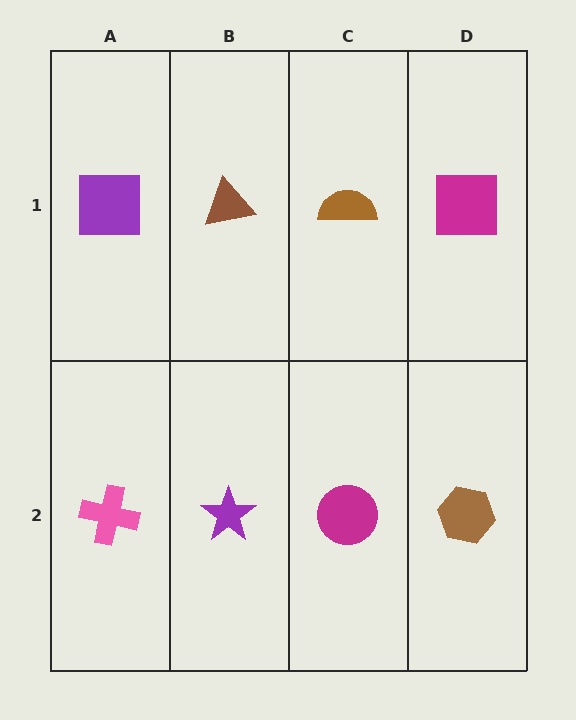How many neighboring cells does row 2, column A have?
2.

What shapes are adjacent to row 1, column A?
A pink cross (row 2, column A), a brown triangle (row 1, column B).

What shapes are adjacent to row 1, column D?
A brown hexagon (row 2, column D), a brown semicircle (row 1, column C).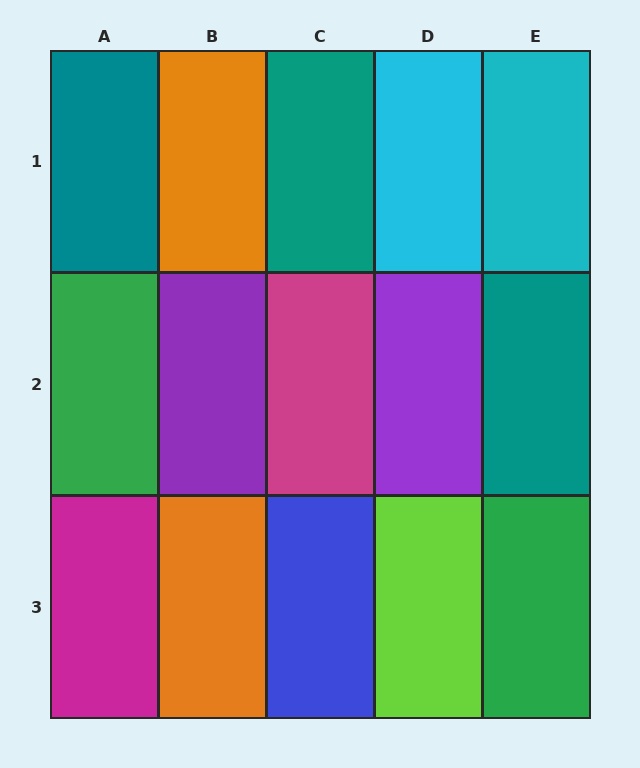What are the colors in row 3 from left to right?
Magenta, orange, blue, lime, green.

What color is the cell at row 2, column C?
Magenta.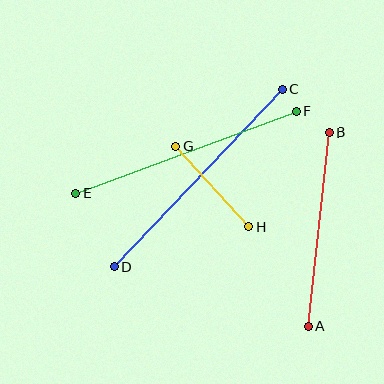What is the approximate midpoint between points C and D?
The midpoint is at approximately (198, 178) pixels.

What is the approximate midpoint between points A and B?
The midpoint is at approximately (319, 229) pixels.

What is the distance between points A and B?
The distance is approximately 195 pixels.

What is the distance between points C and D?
The distance is approximately 245 pixels.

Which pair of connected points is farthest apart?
Points C and D are farthest apart.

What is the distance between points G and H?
The distance is approximately 109 pixels.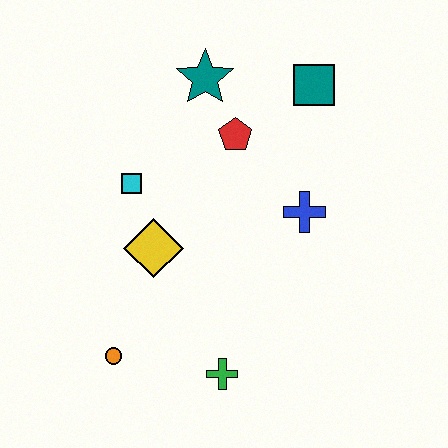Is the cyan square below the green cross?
No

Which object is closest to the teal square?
The red pentagon is closest to the teal square.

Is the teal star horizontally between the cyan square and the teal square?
Yes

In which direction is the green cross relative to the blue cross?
The green cross is below the blue cross.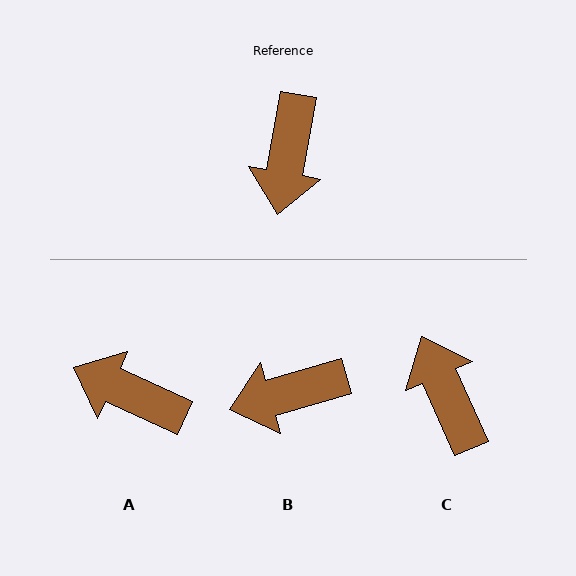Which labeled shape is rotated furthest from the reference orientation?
C, about 146 degrees away.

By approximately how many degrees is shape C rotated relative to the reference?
Approximately 146 degrees clockwise.